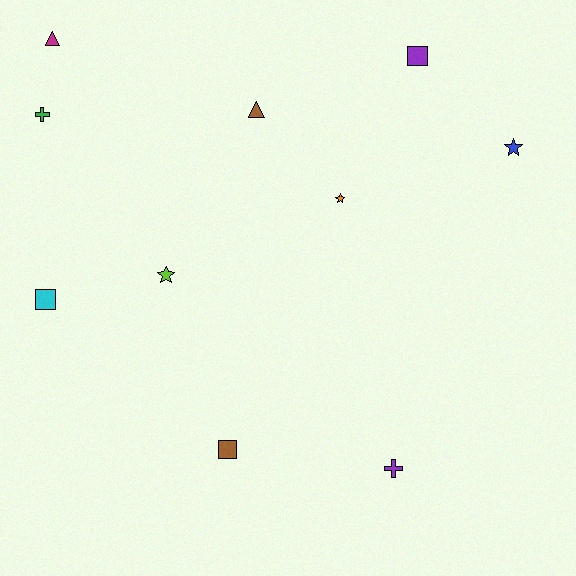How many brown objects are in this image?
There are 2 brown objects.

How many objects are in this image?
There are 10 objects.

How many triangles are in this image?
There are 2 triangles.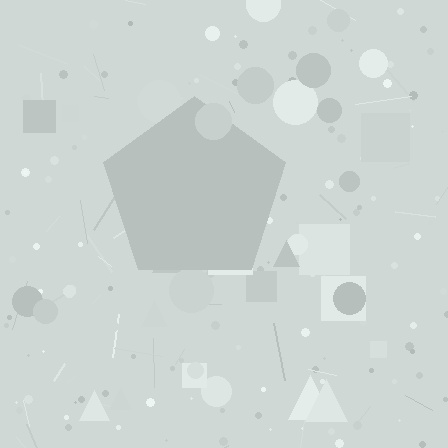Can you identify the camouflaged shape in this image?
The camouflaged shape is a pentagon.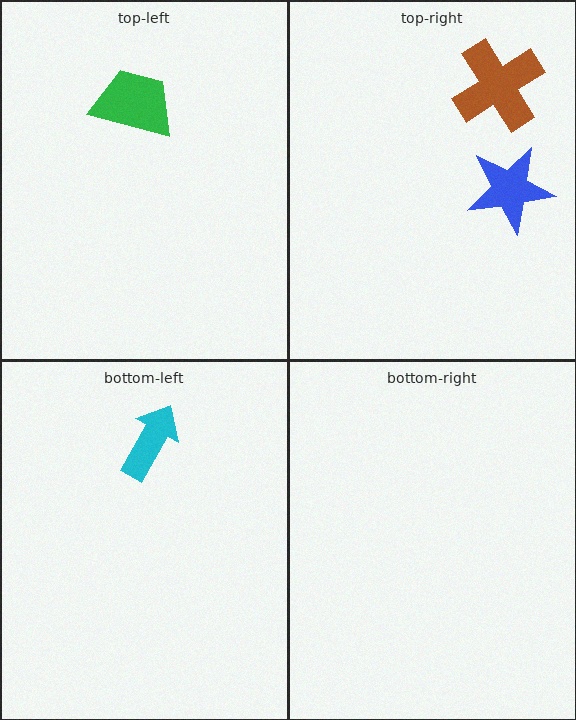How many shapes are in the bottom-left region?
1.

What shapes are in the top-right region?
The blue star, the brown cross.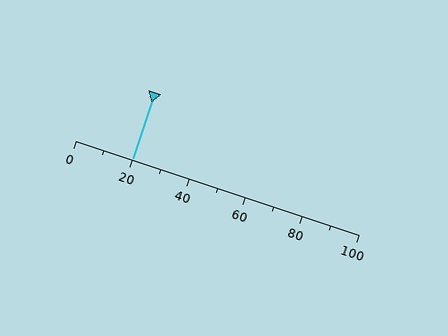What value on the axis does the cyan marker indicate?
The marker indicates approximately 20.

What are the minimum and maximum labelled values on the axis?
The axis runs from 0 to 100.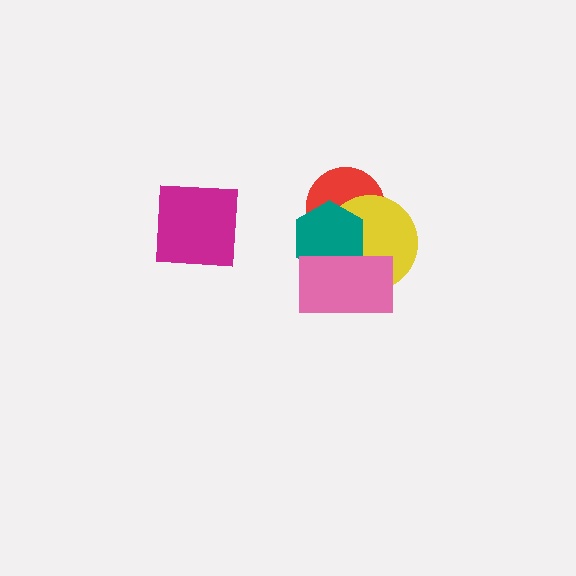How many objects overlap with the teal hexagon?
3 objects overlap with the teal hexagon.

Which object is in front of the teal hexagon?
The pink rectangle is in front of the teal hexagon.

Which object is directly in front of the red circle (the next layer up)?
The yellow circle is directly in front of the red circle.